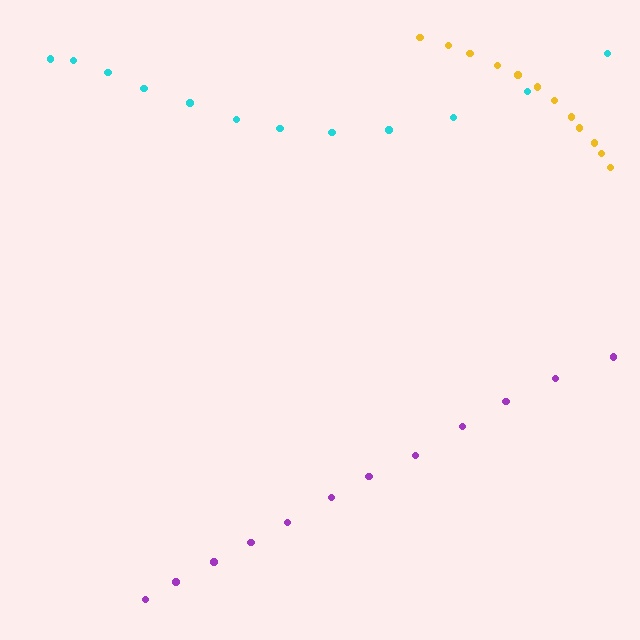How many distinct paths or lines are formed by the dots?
There are 3 distinct paths.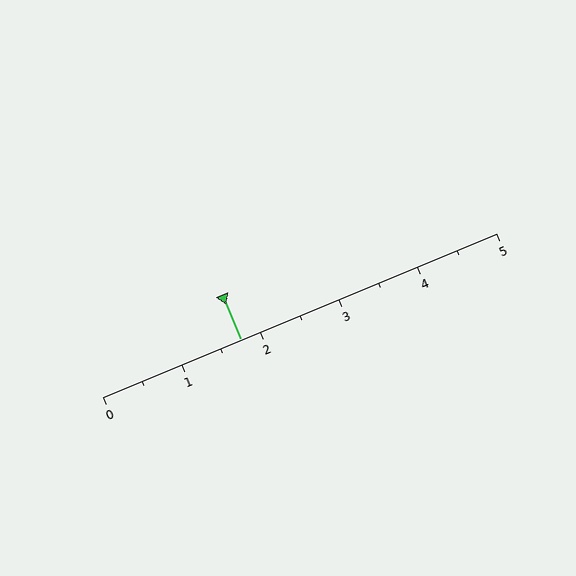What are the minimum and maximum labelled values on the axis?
The axis runs from 0 to 5.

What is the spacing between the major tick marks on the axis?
The major ticks are spaced 1 apart.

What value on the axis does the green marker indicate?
The marker indicates approximately 1.8.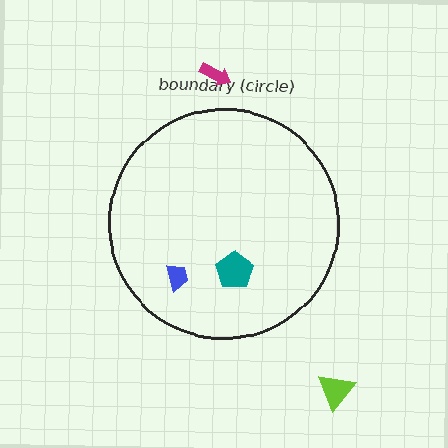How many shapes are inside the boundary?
2 inside, 2 outside.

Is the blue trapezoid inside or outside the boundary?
Inside.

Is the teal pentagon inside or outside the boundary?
Inside.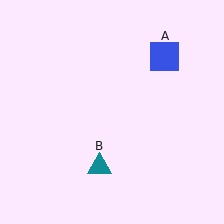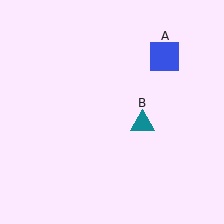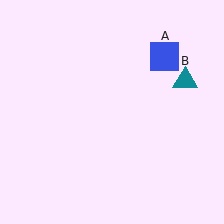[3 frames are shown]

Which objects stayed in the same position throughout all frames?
Blue square (object A) remained stationary.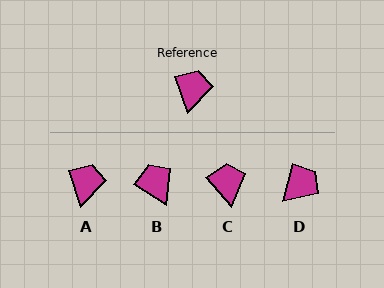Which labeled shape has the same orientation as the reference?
A.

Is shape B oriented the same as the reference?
No, it is off by about 38 degrees.